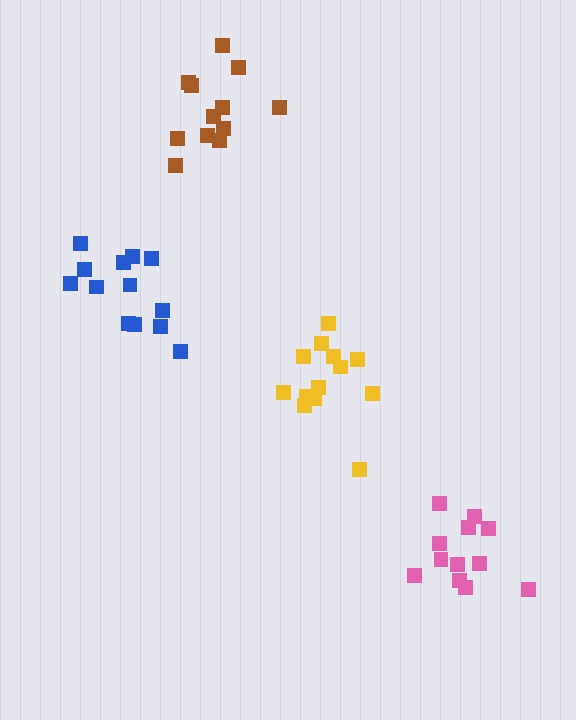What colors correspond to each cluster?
The clusters are colored: brown, yellow, pink, blue.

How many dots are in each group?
Group 1: 12 dots, Group 2: 13 dots, Group 3: 12 dots, Group 4: 13 dots (50 total).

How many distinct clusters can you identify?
There are 4 distinct clusters.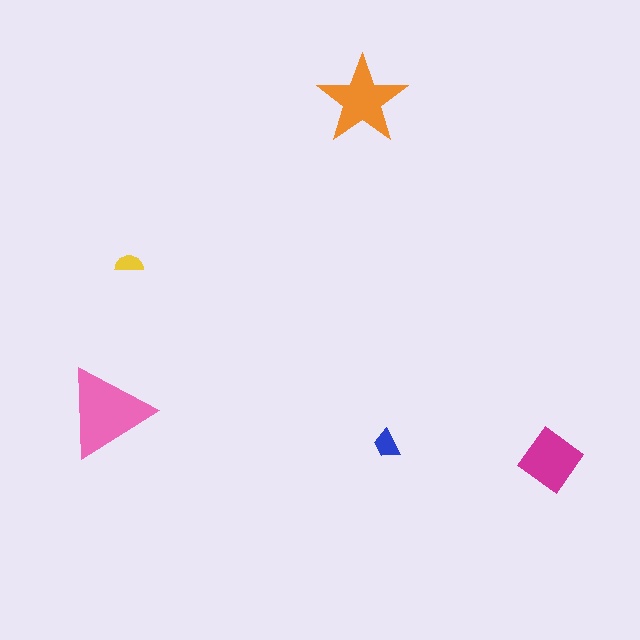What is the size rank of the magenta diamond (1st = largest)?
3rd.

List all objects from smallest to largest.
The yellow semicircle, the blue trapezoid, the magenta diamond, the orange star, the pink triangle.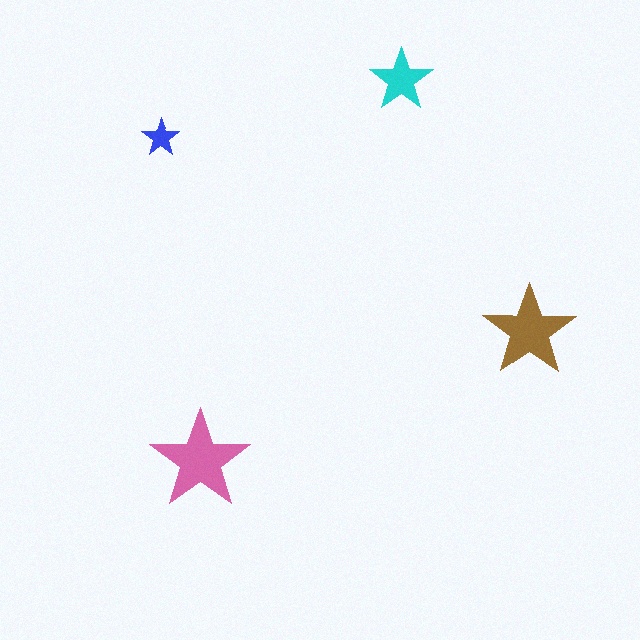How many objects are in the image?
There are 4 objects in the image.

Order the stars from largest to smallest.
the pink one, the brown one, the cyan one, the blue one.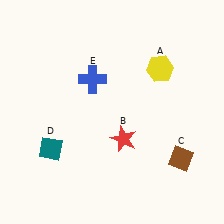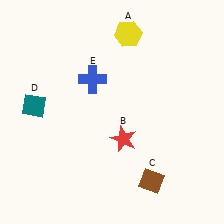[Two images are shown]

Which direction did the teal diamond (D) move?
The teal diamond (D) moved up.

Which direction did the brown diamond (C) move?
The brown diamond (C) moved left.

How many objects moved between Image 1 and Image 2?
3 objects moved between the two images.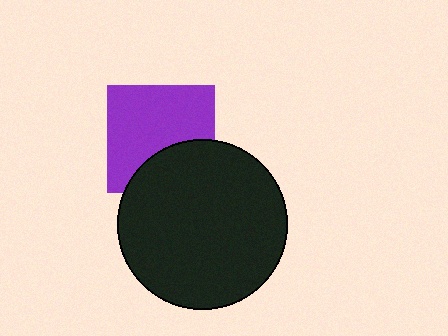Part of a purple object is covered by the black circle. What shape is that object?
It is a square.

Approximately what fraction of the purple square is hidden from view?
Roughly 33% of the purple square is hidden behind the black circle.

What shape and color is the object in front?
The object in front is a black circle.